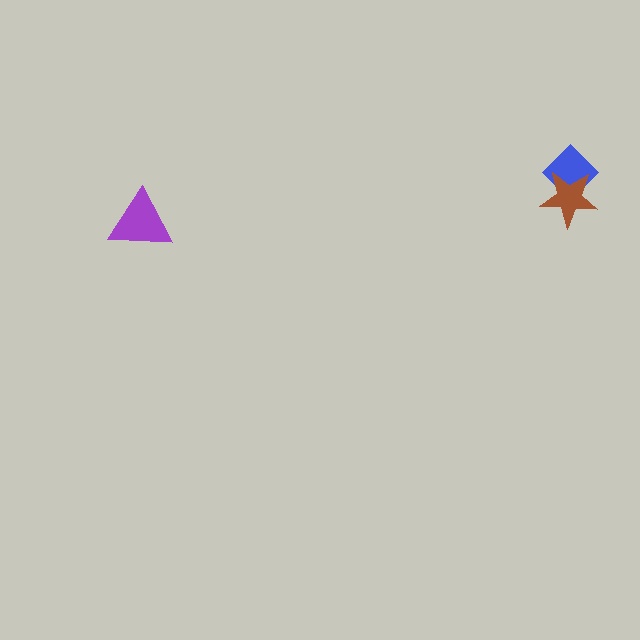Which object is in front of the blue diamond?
The brown star is in front of the blue diamond.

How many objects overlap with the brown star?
1 object overlaps with the brown star.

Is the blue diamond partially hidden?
Yes, it is partially covered by another shape.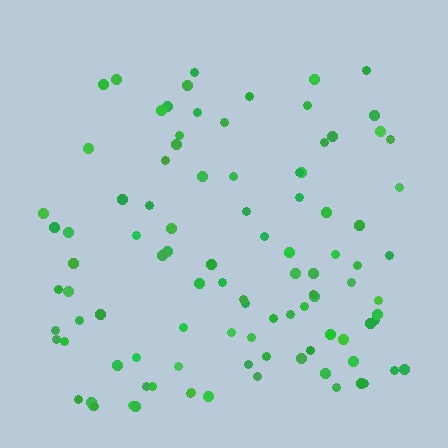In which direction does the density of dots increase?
From top to bottom, with the bottom side densest.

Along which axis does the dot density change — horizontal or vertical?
Vertical.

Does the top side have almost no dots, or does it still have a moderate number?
Still a moderate number, just noticeably fewer than the bottom.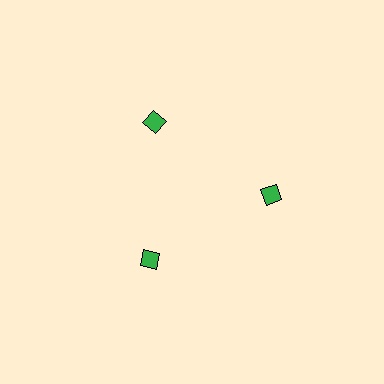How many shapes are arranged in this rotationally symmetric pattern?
There are 3 shapes, arranged in 3 groups of 1.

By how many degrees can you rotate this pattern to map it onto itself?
The pattern maps onto itself every 120 degrees of rotation.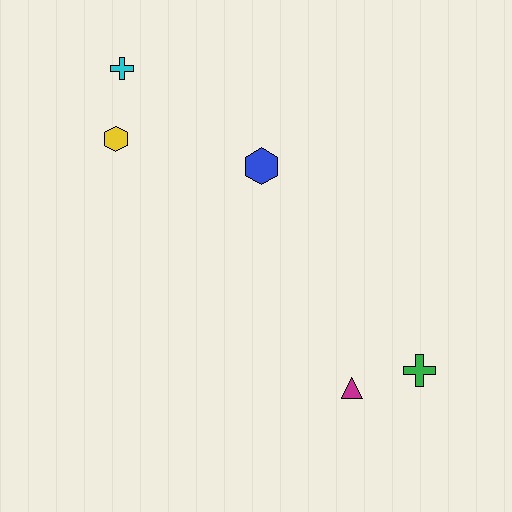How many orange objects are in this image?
There are no orange objects.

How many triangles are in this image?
There is 1 triangle.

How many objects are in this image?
There are 5 objects.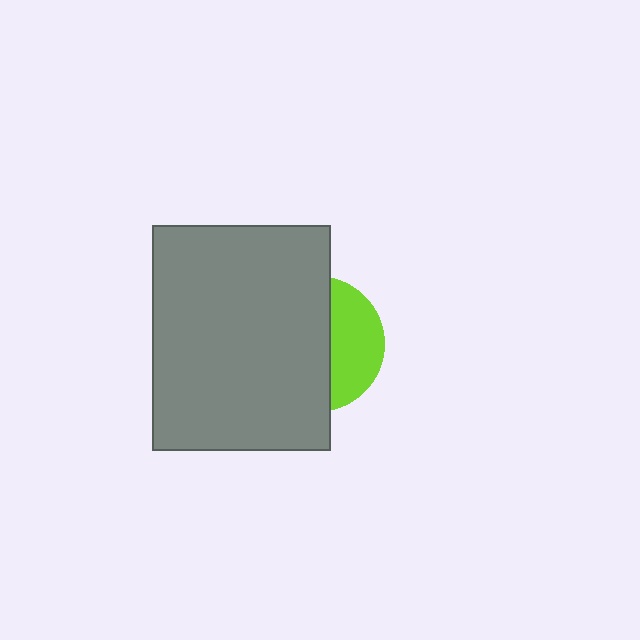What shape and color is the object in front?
The object in front is a gray rectangle.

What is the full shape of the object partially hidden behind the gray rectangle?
The partially hidden object is a lime circle.